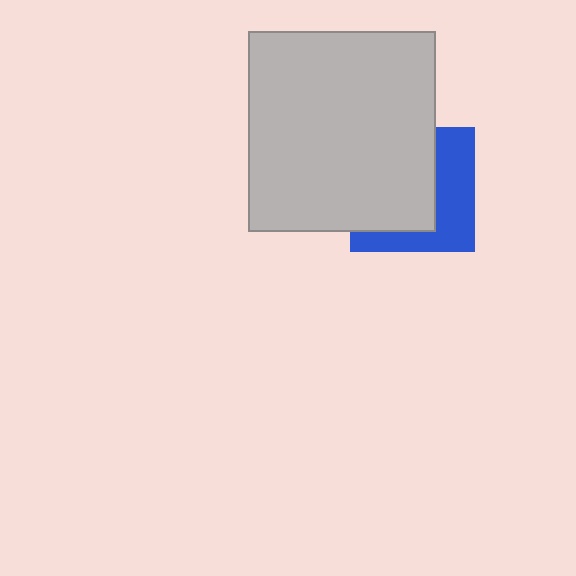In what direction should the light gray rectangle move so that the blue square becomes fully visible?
The light gray rectangle should move left. That is the shortest direction to clear the overlap and leave the blue square fully visible.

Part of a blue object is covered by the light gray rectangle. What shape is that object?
It is a square.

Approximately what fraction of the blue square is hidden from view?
Roughly 57% of the blue square is hidden behind the light gray rectangle.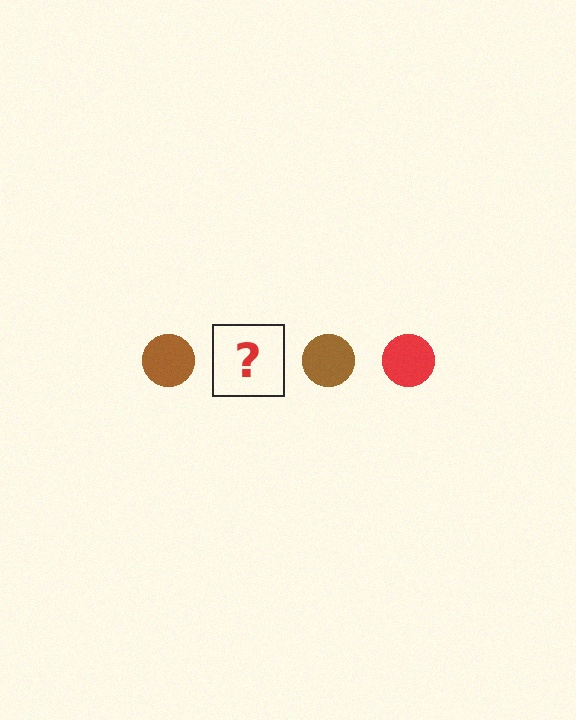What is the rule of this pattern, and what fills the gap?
The rule is that the pattern cycles through brown, red circles. The gap should be filled with a red circle.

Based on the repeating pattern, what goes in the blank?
The blank should be a red circle.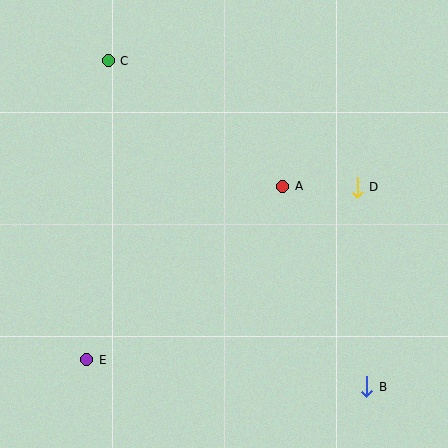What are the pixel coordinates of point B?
Point B is at (367, 387).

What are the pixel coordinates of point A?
Point A is at (283, 186).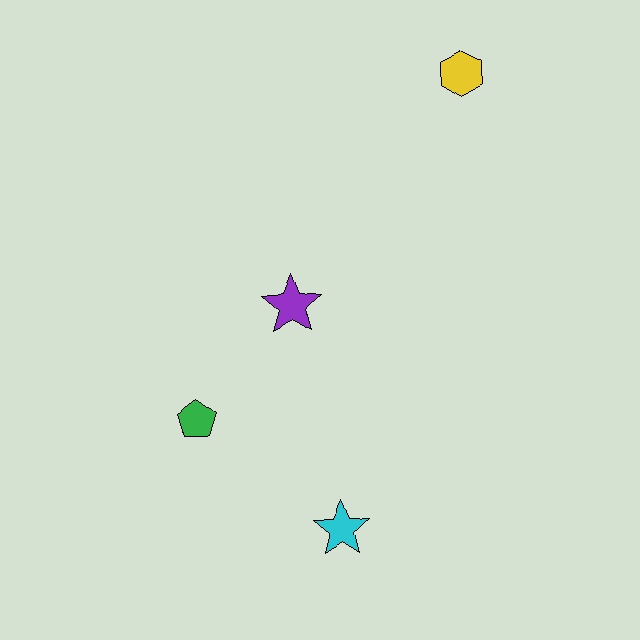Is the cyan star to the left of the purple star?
No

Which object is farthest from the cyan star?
The yellow hexagon is farthest from the cyan star.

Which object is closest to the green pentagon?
The purple star is closest to the green pentagon.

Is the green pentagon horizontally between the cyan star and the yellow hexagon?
No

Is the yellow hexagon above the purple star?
Yes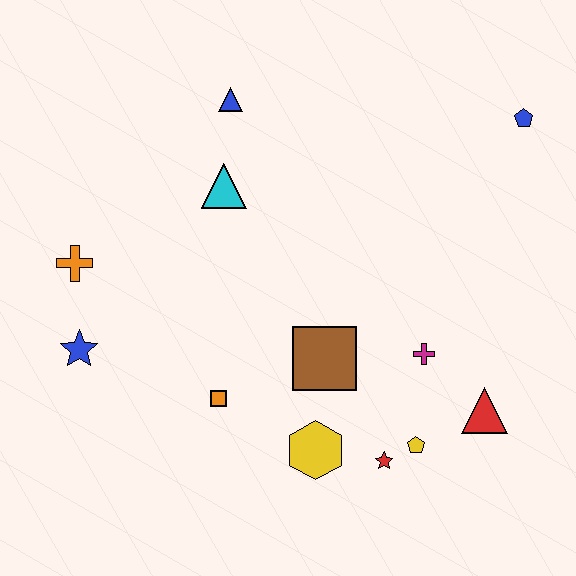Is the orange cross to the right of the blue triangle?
No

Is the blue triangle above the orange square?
Yes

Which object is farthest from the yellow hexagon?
The blue pentagon is farthest from the yellow hexagon.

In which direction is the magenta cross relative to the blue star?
The magenta cross is to the right of the blue star.